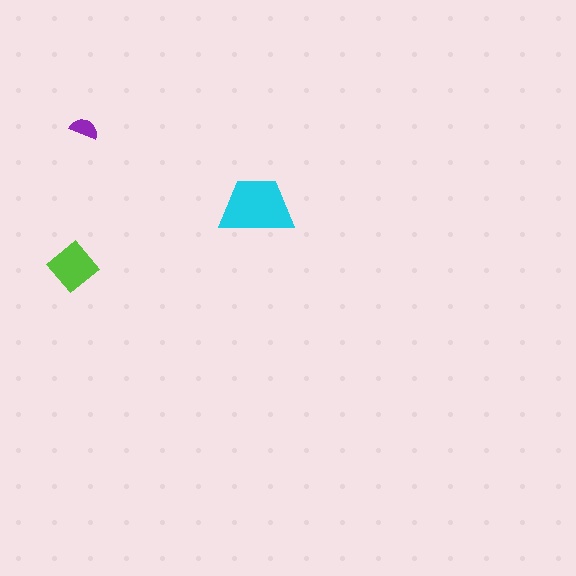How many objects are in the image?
There are 3 objects in the image.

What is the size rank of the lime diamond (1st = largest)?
2nd.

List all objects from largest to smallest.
The cyan trapezoid, the lime diamond, the purple semicircle.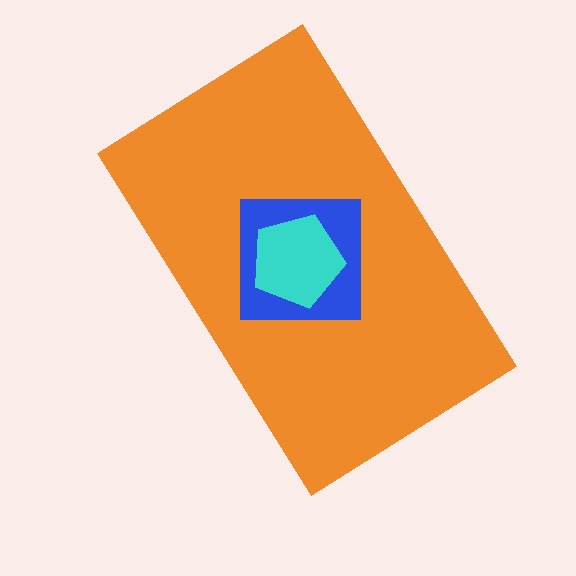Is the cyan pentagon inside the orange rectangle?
Yes.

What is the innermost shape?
The cyan pentagon.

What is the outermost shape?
The orange rectangle.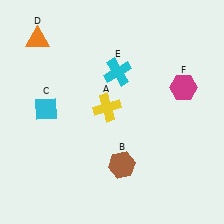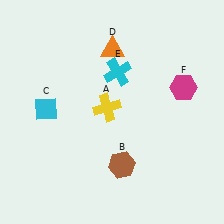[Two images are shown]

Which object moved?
The orange triangle (D) moved right.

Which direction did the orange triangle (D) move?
The orange triangle (D) moved right.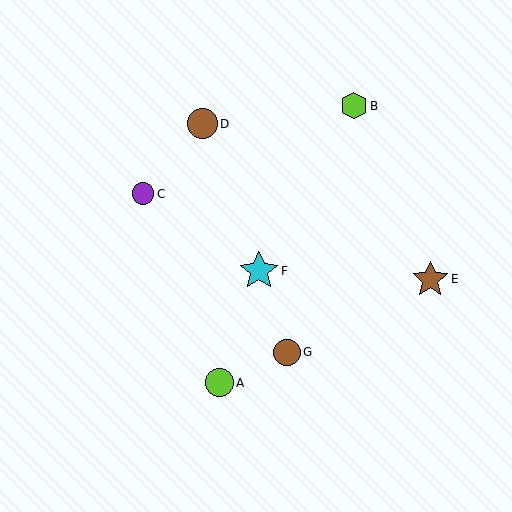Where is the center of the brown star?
The center of the brown star is at (430, 280).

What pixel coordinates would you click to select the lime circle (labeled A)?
Click at (219, 383) to select the lime circle A.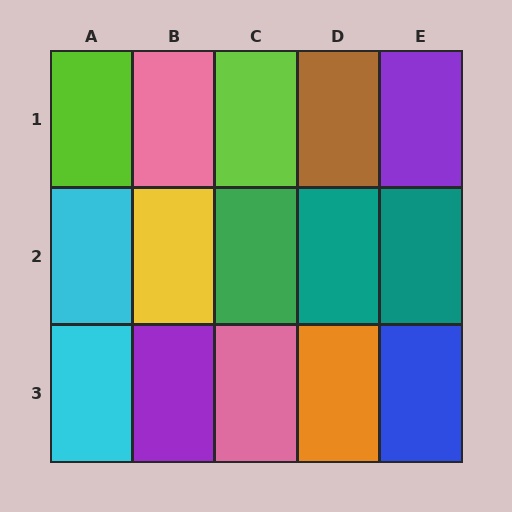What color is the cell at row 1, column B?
Pink.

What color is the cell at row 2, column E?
Teal.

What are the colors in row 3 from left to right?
Cyan, purple, pink, orange, blue.